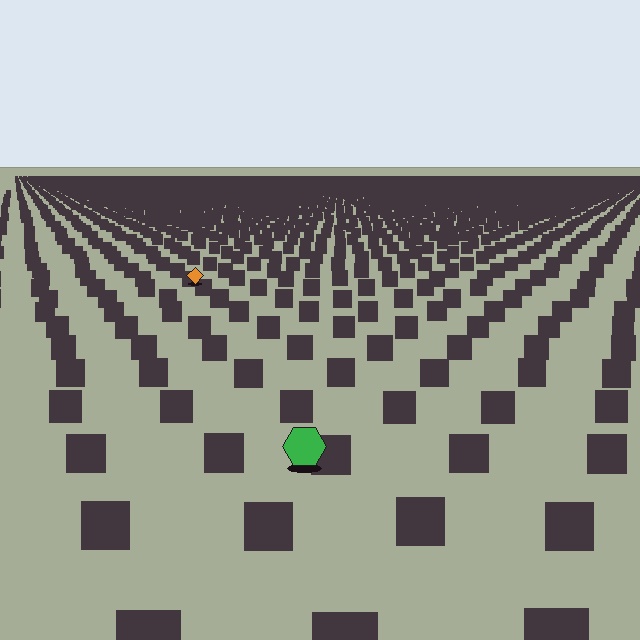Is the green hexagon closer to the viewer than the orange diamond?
Yes. The green hexagon is closer — you can tell from the texture gradient: the ground texture is coarser near it.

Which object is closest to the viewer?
The green hexagon is closest. The texture marks near it are larger and more spread out.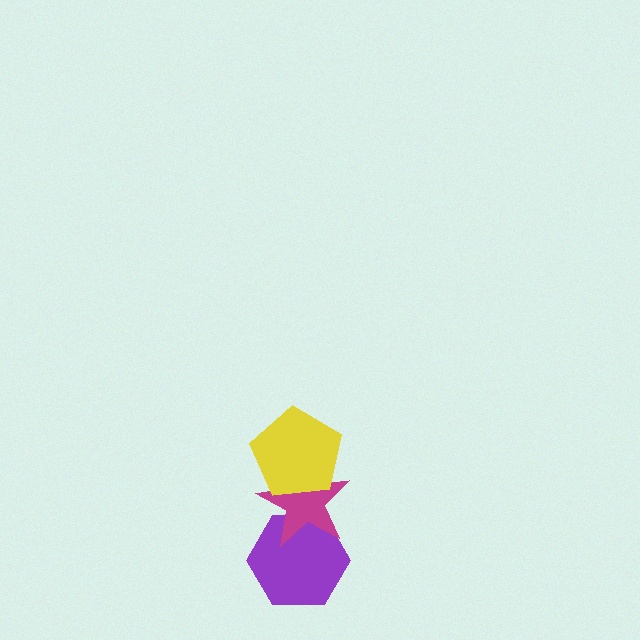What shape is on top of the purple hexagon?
The magenta star is on top of the purple hexagon.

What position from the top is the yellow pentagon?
The yellow pentagon is 1st from the top.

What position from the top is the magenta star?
The magenta star is 2nd from the top.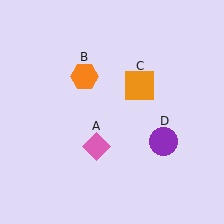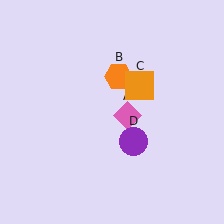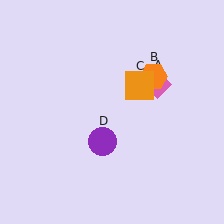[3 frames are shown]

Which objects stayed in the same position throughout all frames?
Orange square (object C) remained stationary.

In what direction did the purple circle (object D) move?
The purple circle (object D) moved left.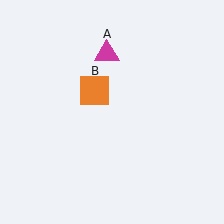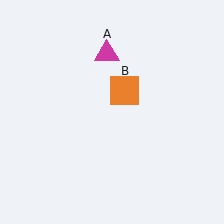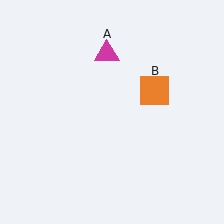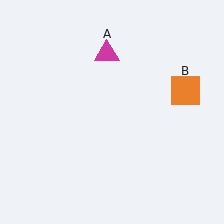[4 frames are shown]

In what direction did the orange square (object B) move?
The orange square (object B) moved right.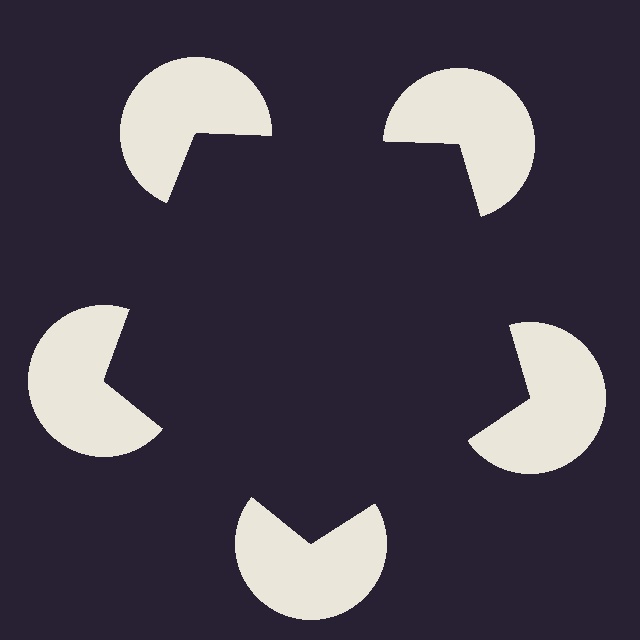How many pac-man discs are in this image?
There are 5 — one at each vertex of the illusory pentagon.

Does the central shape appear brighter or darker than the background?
It typically appears slightly darker than the background, even though no actual brightness change is drawn.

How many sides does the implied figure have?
5 sides.